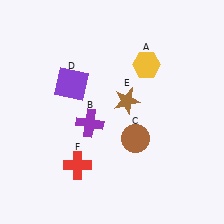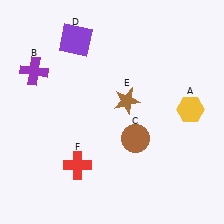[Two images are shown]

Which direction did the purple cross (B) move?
The purple cross (B) moved left.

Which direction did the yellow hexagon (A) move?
The yellow hexagon (A) moved down.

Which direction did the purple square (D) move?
The purple square (D) moved up.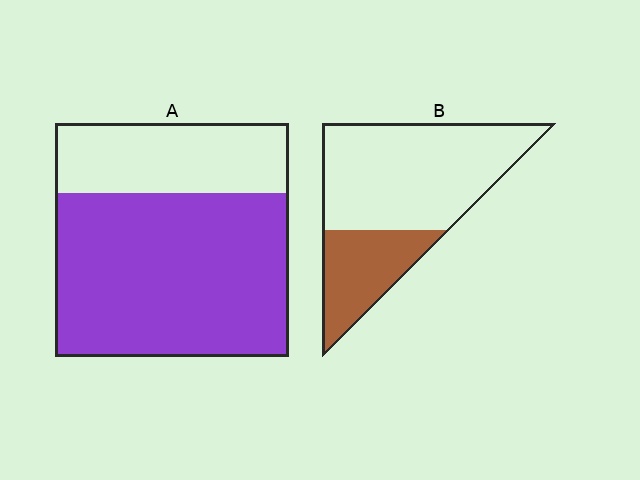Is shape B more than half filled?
No.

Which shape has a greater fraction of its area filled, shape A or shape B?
Shape A.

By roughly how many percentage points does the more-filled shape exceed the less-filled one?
By roughly 40 percentage points (A over B).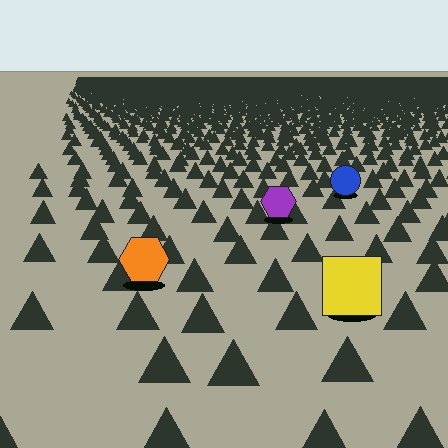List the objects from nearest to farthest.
From nearest to farthest: the yellow square, the orange hexagon, the purple hexagon, the blue circle.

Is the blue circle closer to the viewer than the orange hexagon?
No. The orange hexagon is closer — you can tell from the texture gradient: the ground texture is coarser near it.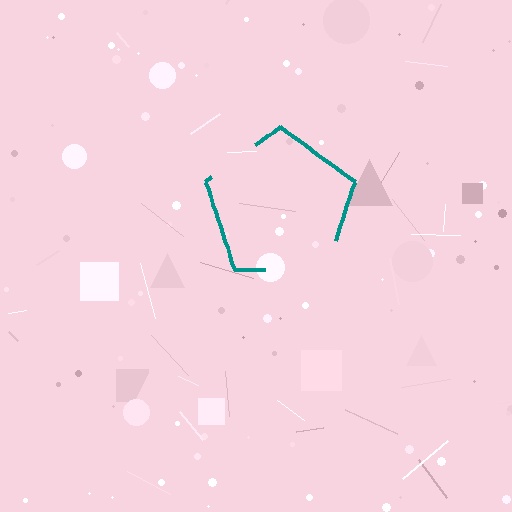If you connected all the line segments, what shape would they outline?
They would outline a pentagon.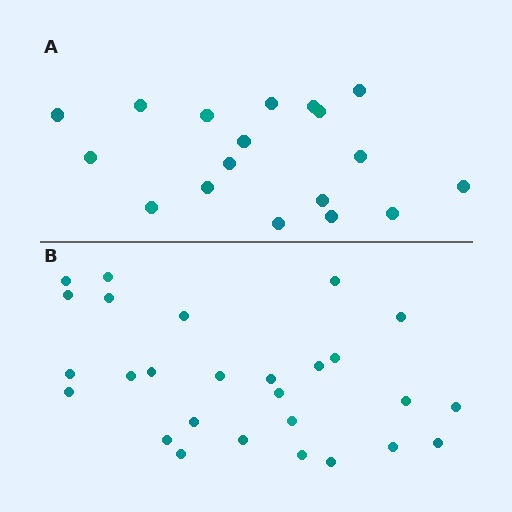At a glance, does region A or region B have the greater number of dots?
Region B (the bottom region) has more dots.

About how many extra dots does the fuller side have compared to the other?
Region B has roughly 8 or so more dots than region A.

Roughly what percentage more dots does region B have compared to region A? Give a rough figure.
About 50% more.